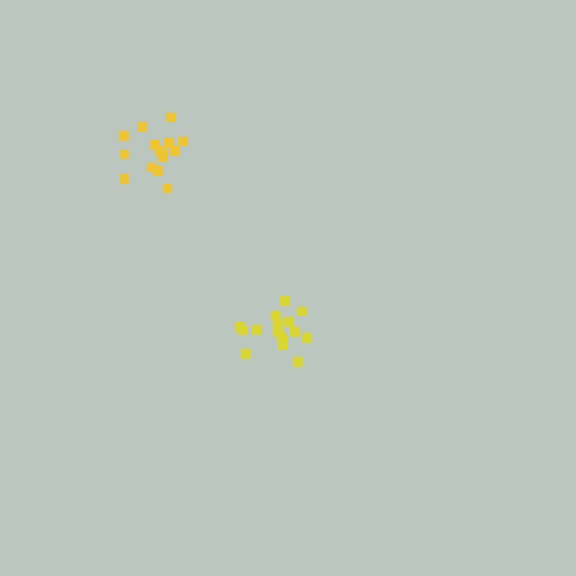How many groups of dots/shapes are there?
There are 2 groups.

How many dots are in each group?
Group 1: 16 dots, Group 2: 15 dots (31 total).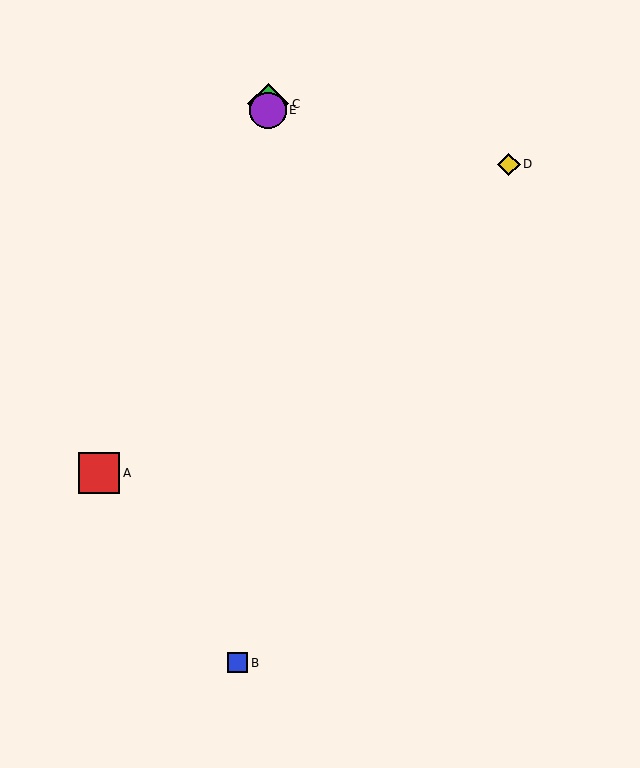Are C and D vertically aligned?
No, C is at x≈268 and D is at x≈509.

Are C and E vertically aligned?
Yes, both are at x≈268.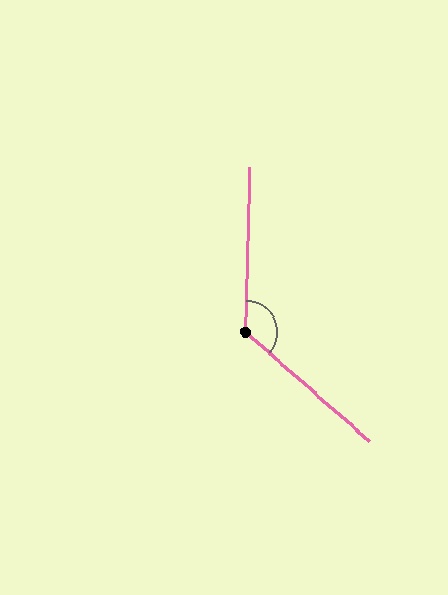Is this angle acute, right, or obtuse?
It is obtuse.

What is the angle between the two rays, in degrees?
Approximately 130 degrees.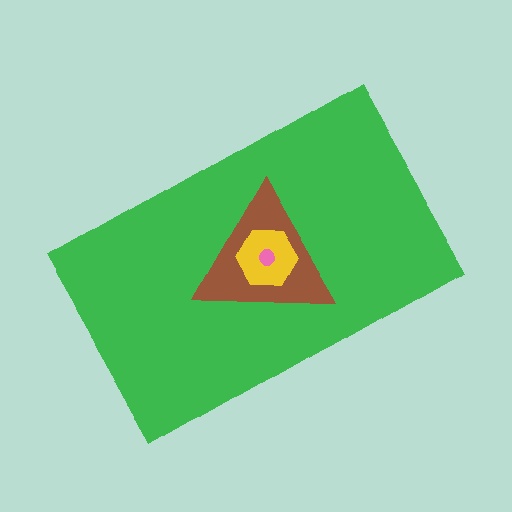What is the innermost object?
The pink circle.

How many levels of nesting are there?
4.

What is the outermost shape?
The green rectangle.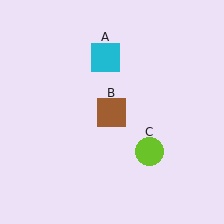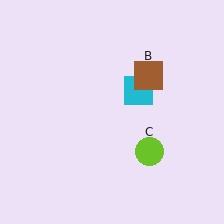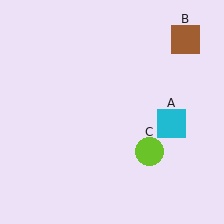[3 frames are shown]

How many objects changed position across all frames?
2 objects changed position: cyan square (object A), brown square (object B).